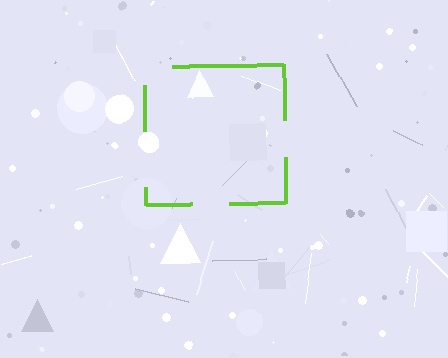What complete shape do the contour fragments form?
The contour fragments form a square.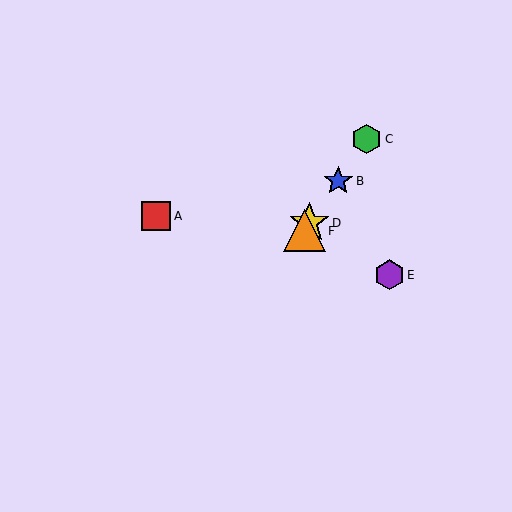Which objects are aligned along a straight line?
Objects B, C, D, F are aligned along a straight line.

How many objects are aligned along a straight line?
4 objects (B, C, D, F) are aligned along a straight line.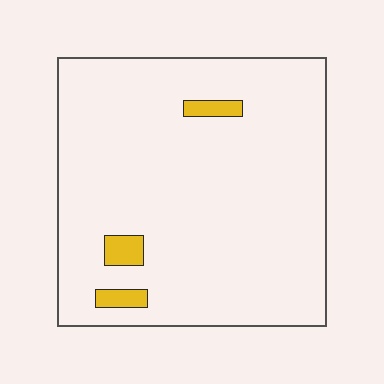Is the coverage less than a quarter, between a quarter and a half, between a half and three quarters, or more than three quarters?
Less than a quarter.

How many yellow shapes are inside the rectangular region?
3.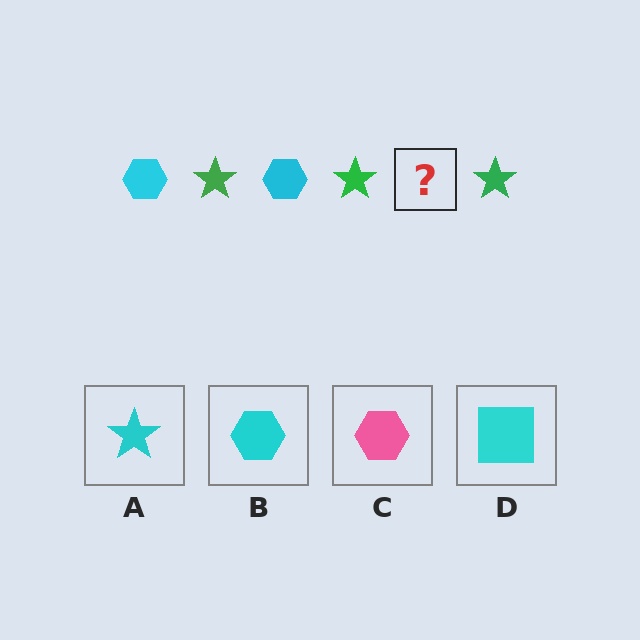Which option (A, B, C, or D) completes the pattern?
B.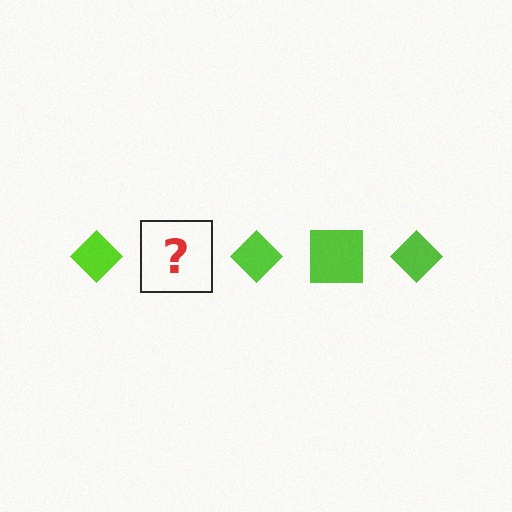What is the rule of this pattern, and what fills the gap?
The rule is that the pattern cycles through diamond, square shapes in lime. The gap should be filled with a lime square.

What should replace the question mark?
The question mark should be replaced with a lime square.